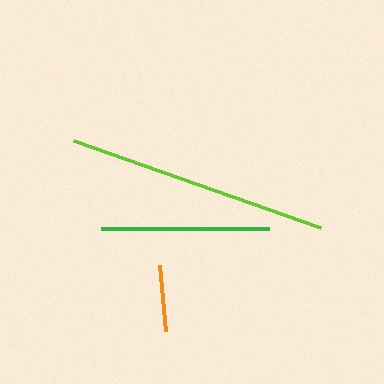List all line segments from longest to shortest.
From longest to shortest: lime, green, orange.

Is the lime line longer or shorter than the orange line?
The lime line is longer than the orange line.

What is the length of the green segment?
The green segment is approximately 169 pixels long.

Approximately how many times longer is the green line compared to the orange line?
The green line is approximately 2.6 times the length of the orange line.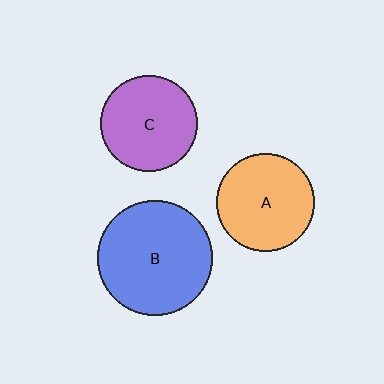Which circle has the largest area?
Circle B (blue).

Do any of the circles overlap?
No, none of the circles overlap.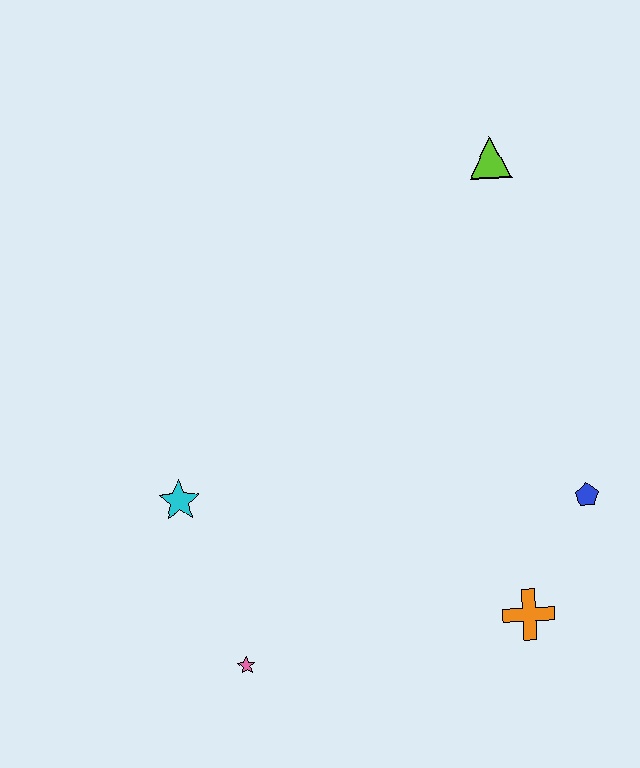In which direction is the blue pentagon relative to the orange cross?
The blue pentagon is above the orange cross.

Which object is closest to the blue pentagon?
The orange cross is closest to the blue pentagon.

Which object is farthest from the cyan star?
The lime triangle is farthest from the cyan star.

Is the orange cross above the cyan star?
No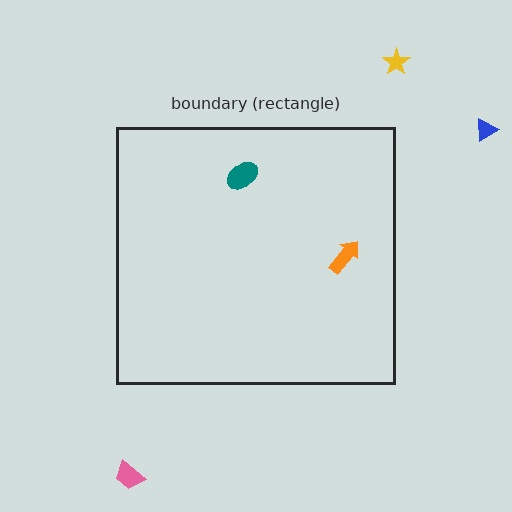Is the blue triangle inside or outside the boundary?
Outside.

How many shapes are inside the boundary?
2 inside, 3 outside.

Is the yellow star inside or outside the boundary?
Outside.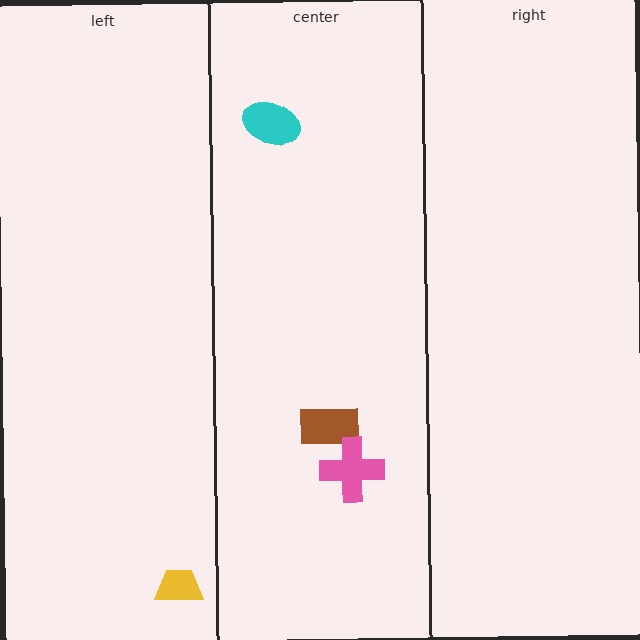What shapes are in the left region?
The yellow trapezoid.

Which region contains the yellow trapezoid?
The left region.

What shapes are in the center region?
The cyan ellipse, the brown rectangle, the pink cross.